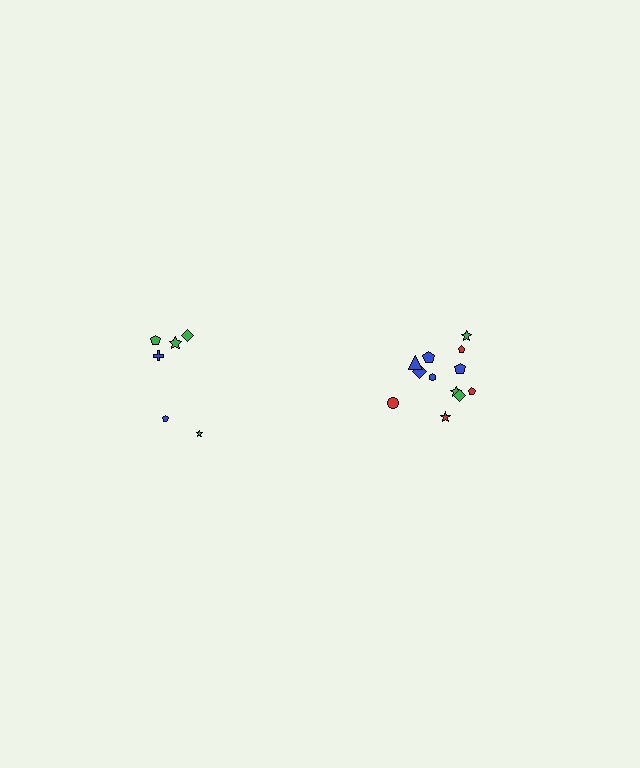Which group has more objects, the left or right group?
The right group.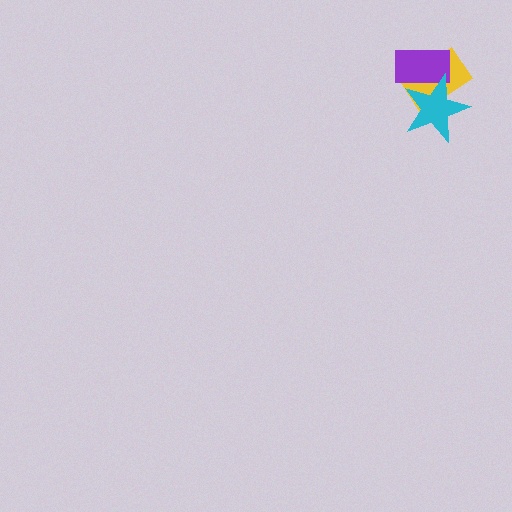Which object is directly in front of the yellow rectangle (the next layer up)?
The purple rectangle is directly in front of the yellow rectangle.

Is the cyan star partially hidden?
No, no other shape covers it.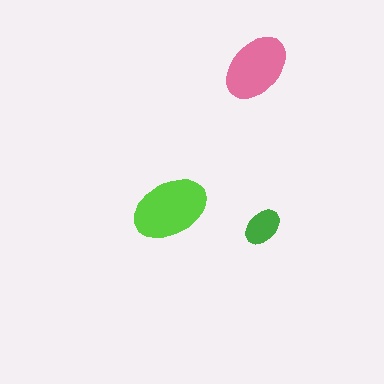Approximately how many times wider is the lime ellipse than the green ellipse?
About 2 times wider.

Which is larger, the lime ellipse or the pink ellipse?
The lime one.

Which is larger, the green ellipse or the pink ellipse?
The pink one.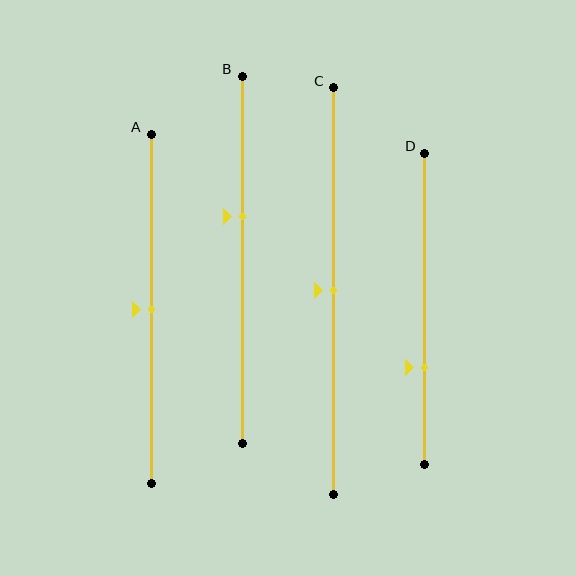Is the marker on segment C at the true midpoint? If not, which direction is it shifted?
Yes, the marker on segment C is at the true midpoint.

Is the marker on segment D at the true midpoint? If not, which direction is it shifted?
No, the marker on segment D is shifted downward by about 19% of the segment length.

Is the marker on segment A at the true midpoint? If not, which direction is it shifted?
Yes, the marker on segment A is at the true midpoint.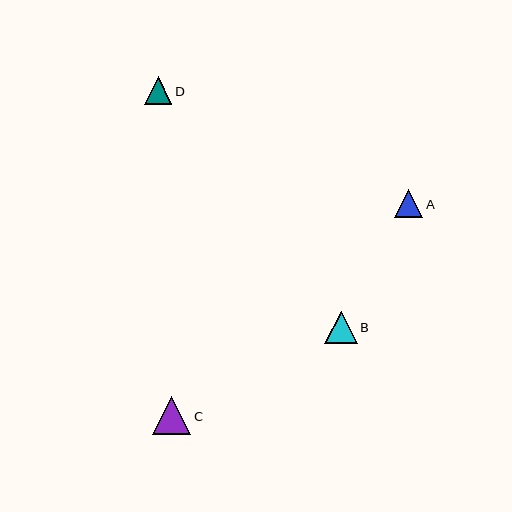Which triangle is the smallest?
Triangle D is the smallest with a size of approximately 27 pixels.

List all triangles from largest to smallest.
From largest to smallest: C, B, A, D.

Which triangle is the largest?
Triangle C is the largest with a size of approximately 38 pixels.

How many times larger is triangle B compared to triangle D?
Triangle B is approximately 1.2 times the size of triangle D.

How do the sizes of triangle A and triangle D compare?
Triangle A and triangle D are approximately the same size.